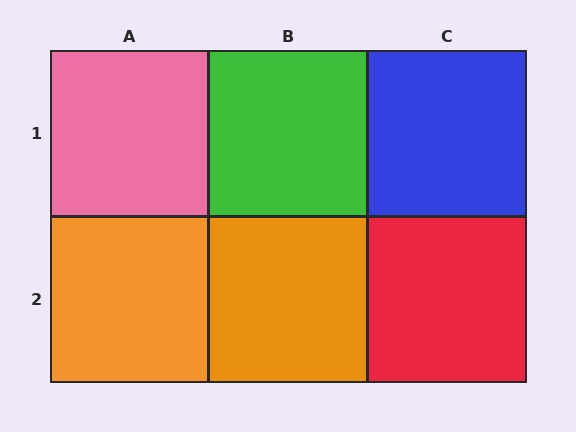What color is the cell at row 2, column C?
Red.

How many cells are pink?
1 cell is pink.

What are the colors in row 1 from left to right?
Pink, green, blue.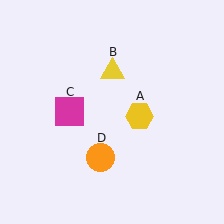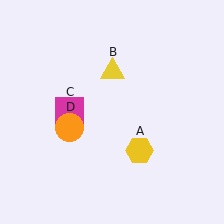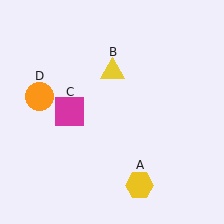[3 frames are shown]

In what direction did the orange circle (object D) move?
The orange circle (object D) moved up and to the left.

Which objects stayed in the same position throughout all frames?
Yellow triangle (object B) and magenta square (object C) remained stationary.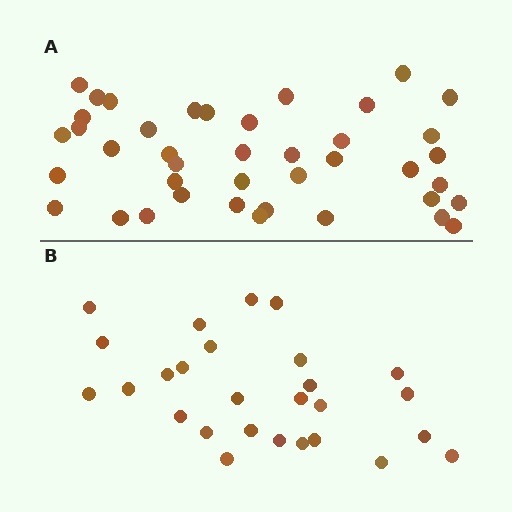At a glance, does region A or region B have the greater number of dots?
Region A (the top region) has more dots.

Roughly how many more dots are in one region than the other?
Region A has approximately 15 more dots than region B.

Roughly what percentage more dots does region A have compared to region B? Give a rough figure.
About 50% more.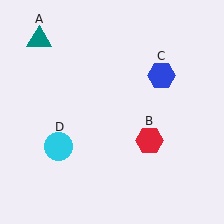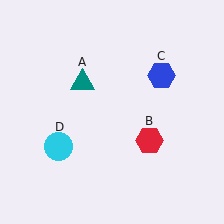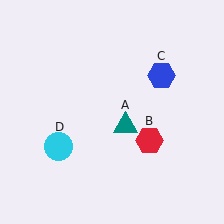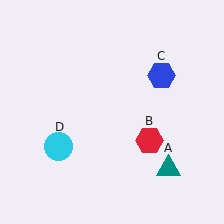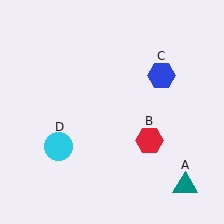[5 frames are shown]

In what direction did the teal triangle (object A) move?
The teal triangle (object A) moved down and to the right.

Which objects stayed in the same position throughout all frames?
Red hexagon (object B) and blue hexagon (object C) and cyan circle (object D) remained stationary.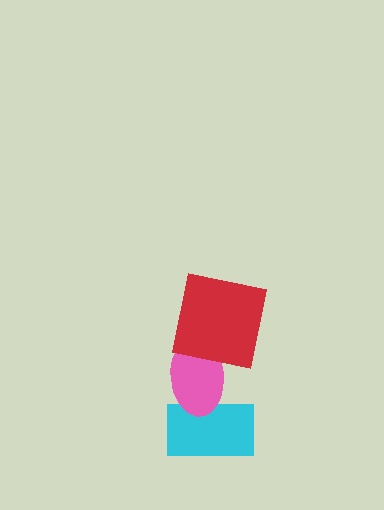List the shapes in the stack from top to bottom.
From top to bottom: the red square, the pink ellipse, the cyan rectangle.